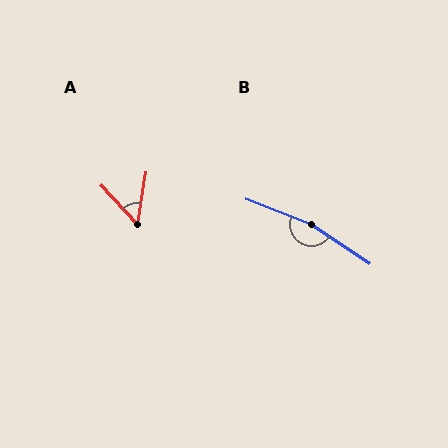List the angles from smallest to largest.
A (52°), B (167°).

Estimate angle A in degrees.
Approximately 52 degrees.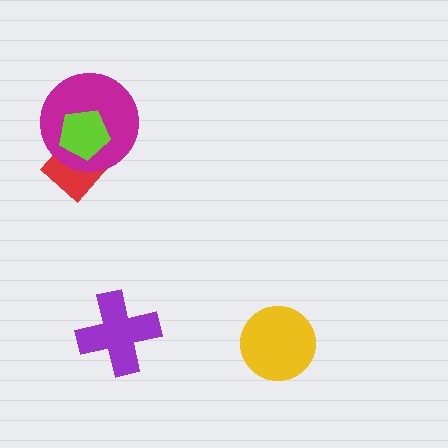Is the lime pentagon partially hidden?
No, no other shape covers it.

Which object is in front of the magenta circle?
The lime pentagon is in front of the magenta circle.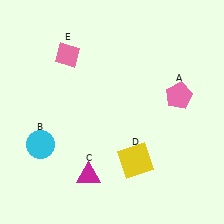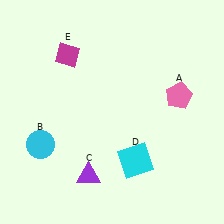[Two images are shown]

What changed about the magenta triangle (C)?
In Image 1, C is magenta. In Image 2, it changed to purple.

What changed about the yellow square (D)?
In Image 1, D is yellow. In Image 2, it changed to cyan.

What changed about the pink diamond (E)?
In Image 1, E is pink. In Image 2, it changed to magenta.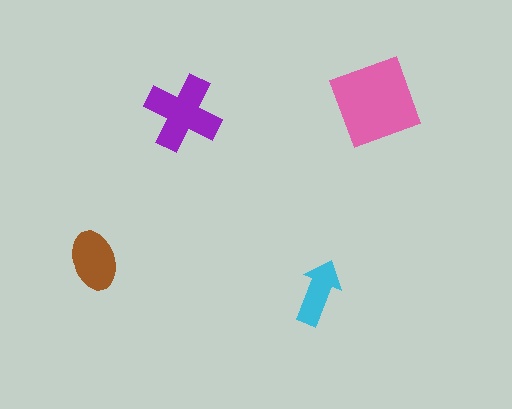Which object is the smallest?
The cyan arrow.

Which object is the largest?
The pink square.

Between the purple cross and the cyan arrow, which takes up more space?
The purple cross.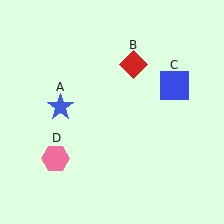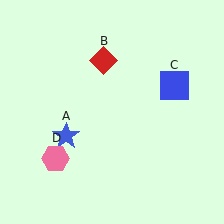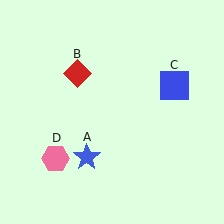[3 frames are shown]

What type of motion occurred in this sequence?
The blue star (object A), red diamond (object B) rotated counterclockwise around the center of the scene.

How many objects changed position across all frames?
2 objects changed position: blue star (object A), red diamond (object B).